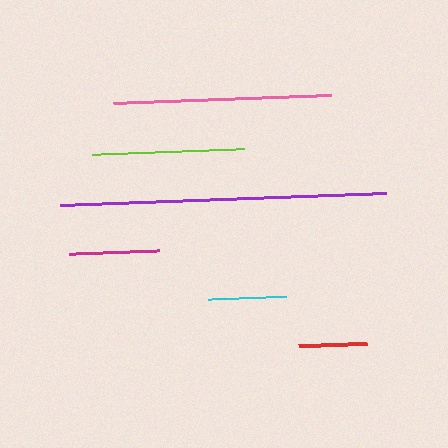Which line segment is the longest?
The purple line is the longest at approximately 326 pixels.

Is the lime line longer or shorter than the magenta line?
The lime line is longer than the magenta line.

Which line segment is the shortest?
The red line is the shortest at approximately 68 pixels.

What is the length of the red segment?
The red segment is approximately 68 pixels long.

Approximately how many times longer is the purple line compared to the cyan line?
The purple line is approximately 4.2 times the length of the cyan line.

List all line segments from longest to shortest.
From longest to shortest: purple, pink, lime, magenta, cyan, red.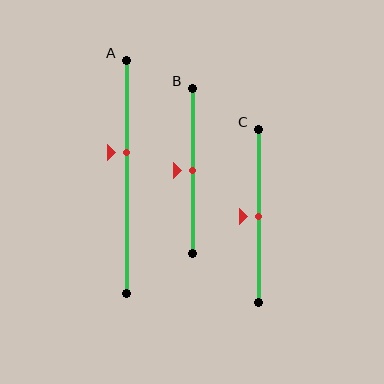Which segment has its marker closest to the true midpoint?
Segment B has its marker closest to the true midpoint.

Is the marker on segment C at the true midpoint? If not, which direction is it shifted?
Yes, the marker on segment C is at the true midpoint.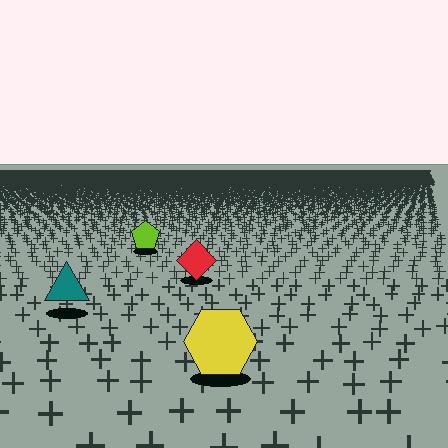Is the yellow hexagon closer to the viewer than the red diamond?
Yes. The yellow hexagon is closer — you can tell from the texture gradient: the ground texture is coarser near it.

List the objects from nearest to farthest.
From nearest to farthest: the yellow hexagon, the teal triangle, the red diamond, the lime pentagon.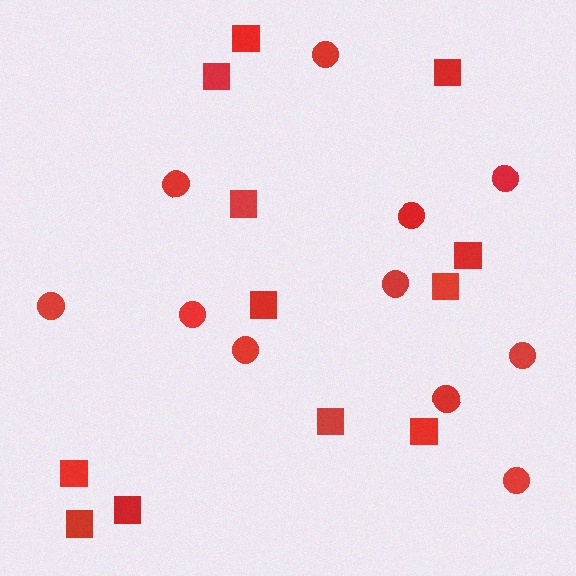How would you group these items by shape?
There are 2 groups: one group of squares (12) and one group of circles (11).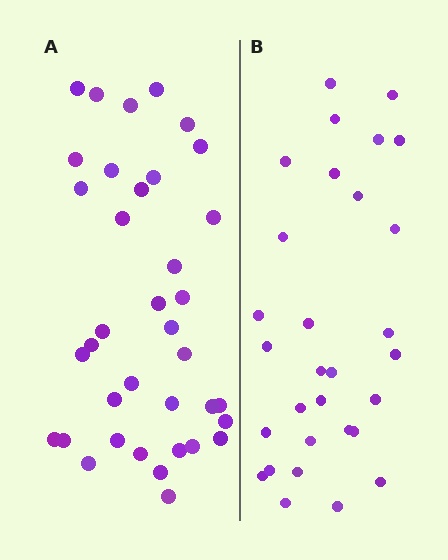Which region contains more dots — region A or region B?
Region A (the left region) has more dots.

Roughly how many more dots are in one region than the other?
Region A has roughly 8 or so more dots than region B.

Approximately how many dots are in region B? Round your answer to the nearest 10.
About 30 dots.